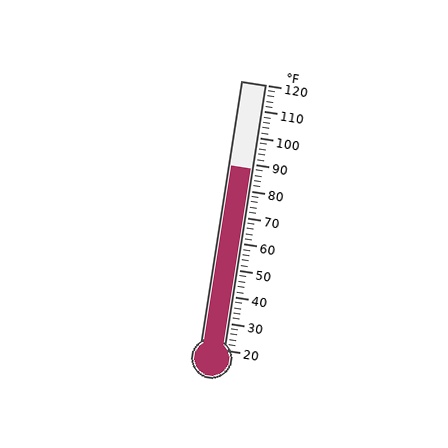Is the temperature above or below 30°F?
The temperature is above 30°F.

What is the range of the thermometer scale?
The thermometer scale ranges from 20°F to 120°F.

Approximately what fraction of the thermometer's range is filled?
The thermometer is filled to approximately 70% of its range.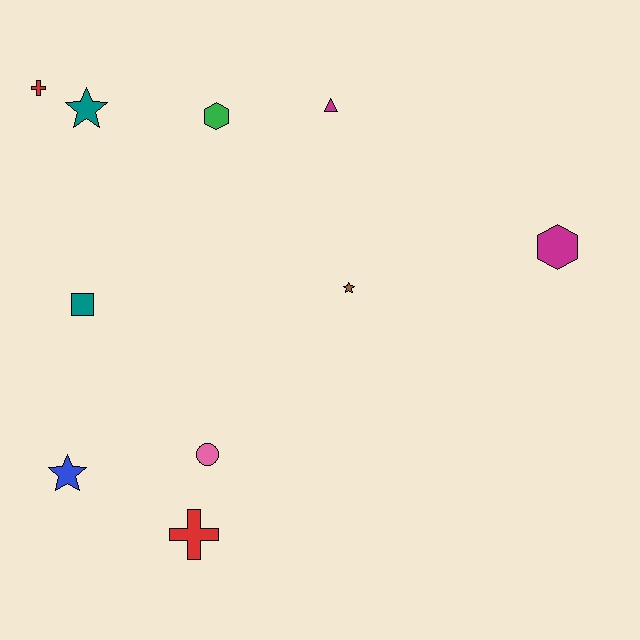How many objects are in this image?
There are 10 objects.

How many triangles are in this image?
There is 1 triangle.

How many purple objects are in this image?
There are no purple objects.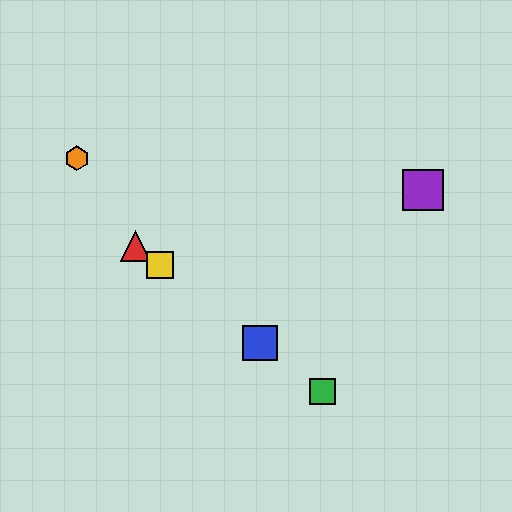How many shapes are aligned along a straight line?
4 shapes (the red triangle, the blue square, the green square, the yellow square) are aligned along a straight line.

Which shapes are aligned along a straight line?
The red triangle, the blue square, the green square, the yellow square are aligned along a straight line.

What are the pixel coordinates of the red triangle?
The red triangle is at (135, 246).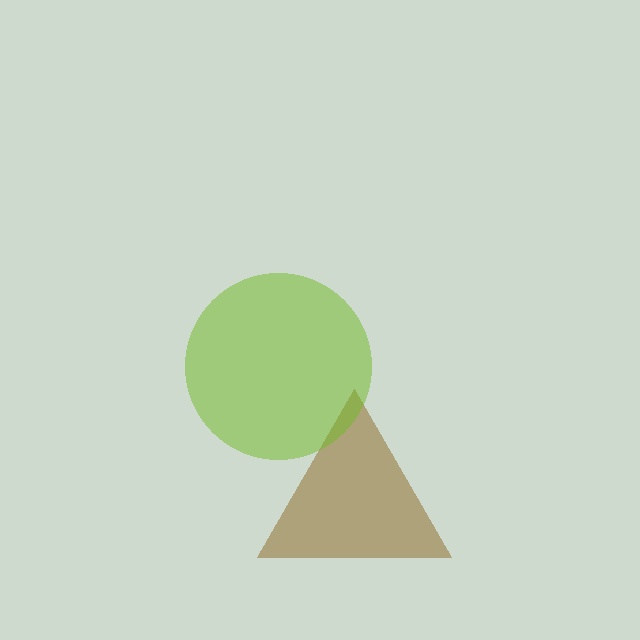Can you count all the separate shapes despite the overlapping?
Yes, there are 2 separate shapes.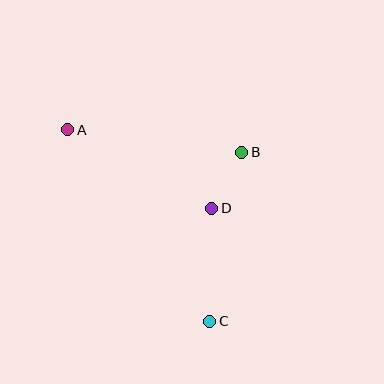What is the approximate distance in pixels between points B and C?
The distance between B and C is approximately 172 pixels.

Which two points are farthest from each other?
Points A and C are farthest from each other.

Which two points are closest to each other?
Points B and D are closest to each other.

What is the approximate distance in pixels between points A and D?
The distance between A and D is approximately 164 pixels.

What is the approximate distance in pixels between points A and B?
The distance between A and B is approximately 176 pixels.